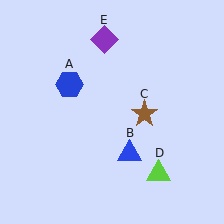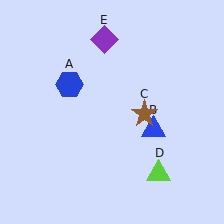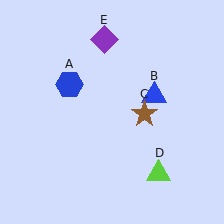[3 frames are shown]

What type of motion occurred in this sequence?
The blue triangle (object B) rotated counterclockwise around the center of the scene.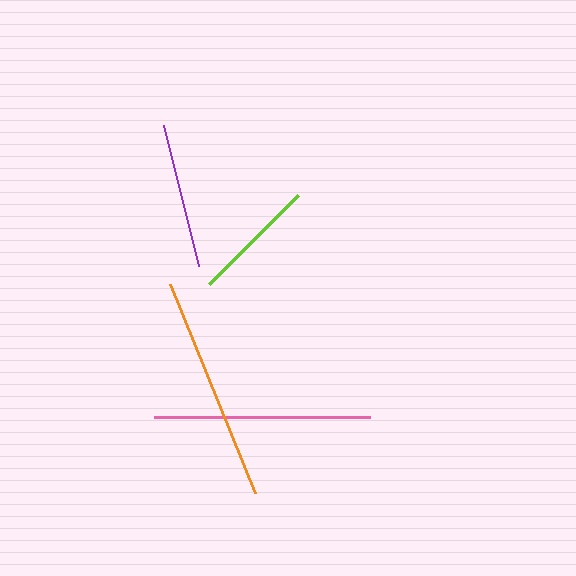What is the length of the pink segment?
The pink segment is approximately 215 pixels long.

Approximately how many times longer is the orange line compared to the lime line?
The orange line is approximately 1.8 times the length of the lime line.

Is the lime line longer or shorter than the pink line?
The pink line is longer than the lime line.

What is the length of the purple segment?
The purple segment is approximately 146 pixels long.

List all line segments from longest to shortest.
From longest to shortest: orange, pink, purple, lime.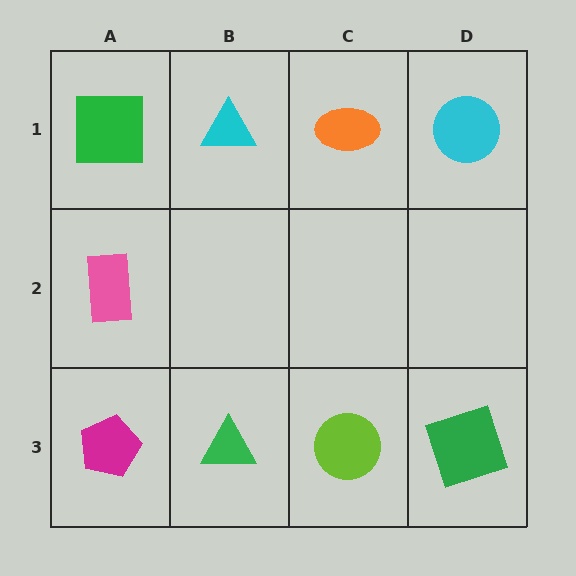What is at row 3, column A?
A magenta pentagon.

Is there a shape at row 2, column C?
No, that cell is empty.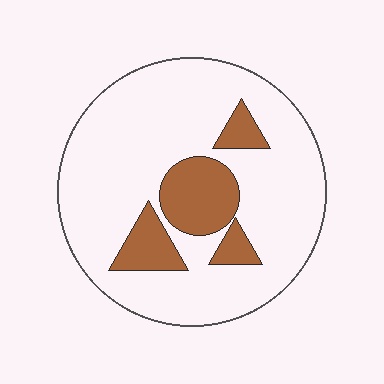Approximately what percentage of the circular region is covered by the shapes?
Approximately 20%.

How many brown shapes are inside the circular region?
4.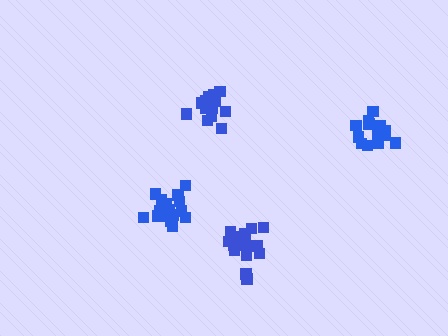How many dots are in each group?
Group 1: 14 dots, Group 2: 18 dots, Group 3: 14 dots, Group 4: 17 dots (63 total).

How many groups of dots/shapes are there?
There are 4 groups.